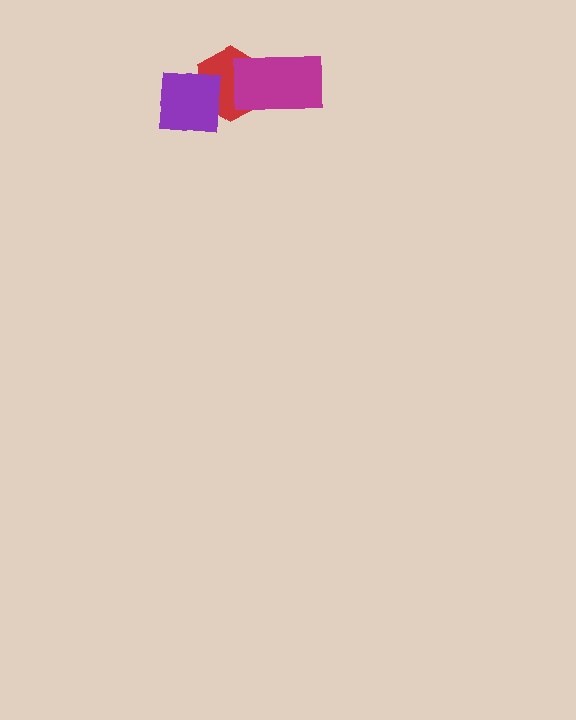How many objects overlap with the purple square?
1 object overlaps with the purple square.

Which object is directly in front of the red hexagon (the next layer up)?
The magenta rectangle is directly in front of the red hexagon.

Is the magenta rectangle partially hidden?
No, no other shape covers it.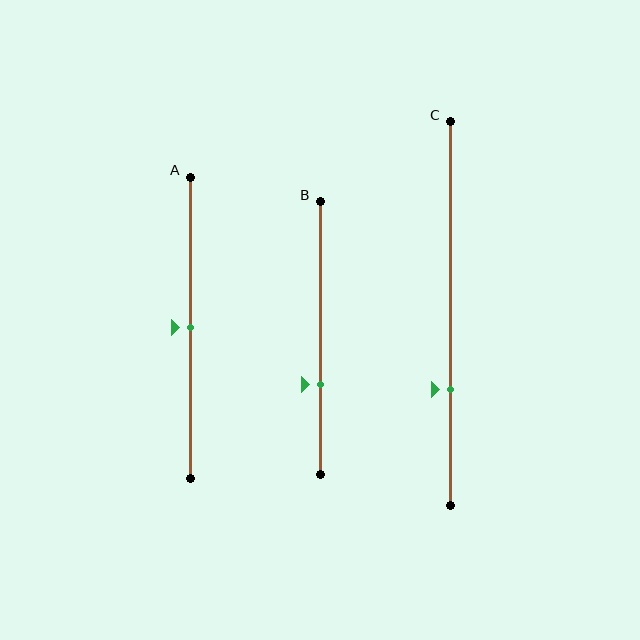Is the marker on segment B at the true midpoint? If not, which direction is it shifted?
No, the marker on segment B is shifted downward by about 17% of the segment length.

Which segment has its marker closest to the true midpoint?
Segment A has its marker closest to the true midpoint.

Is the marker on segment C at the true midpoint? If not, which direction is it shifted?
No, the marker on segment C is shifted downward by about 20% of the segment length.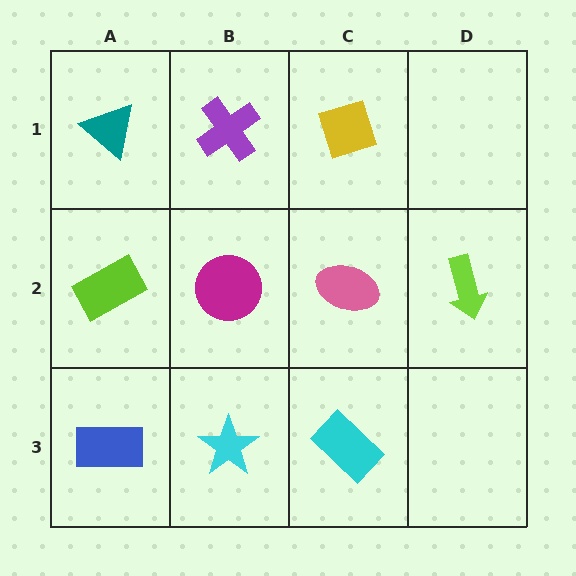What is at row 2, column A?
A lime rectangle.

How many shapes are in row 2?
4 shapes.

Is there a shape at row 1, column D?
No, that cell is empty.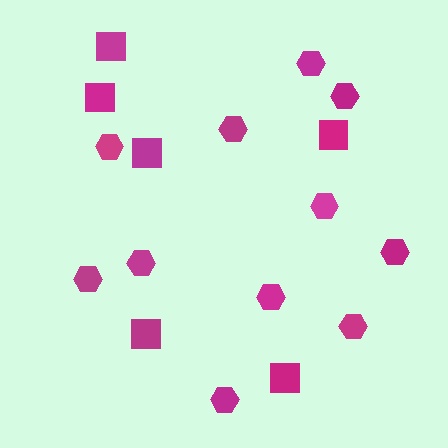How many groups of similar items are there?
There are 2 groups: one group of hexagons (11) and one group of squares (6).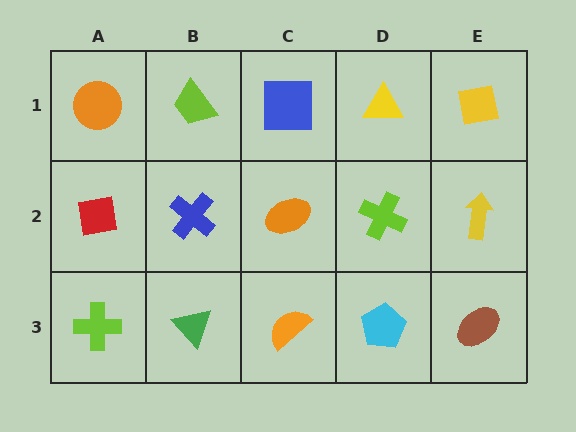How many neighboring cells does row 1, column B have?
3.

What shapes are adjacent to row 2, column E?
A yellow square (row 1, column E), a brown ellipse (row 3, column E), a lime cross (row 2, column D).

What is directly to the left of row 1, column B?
An orange circle.